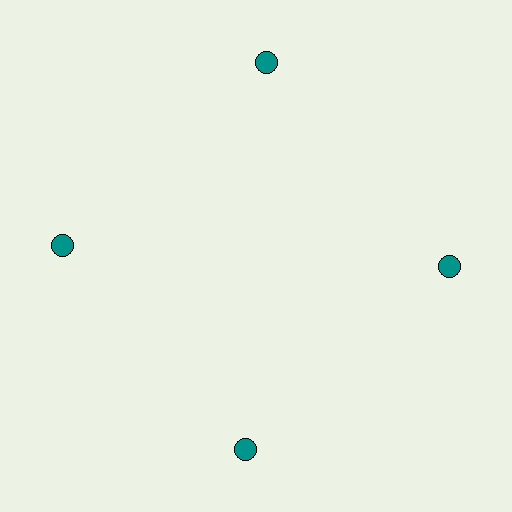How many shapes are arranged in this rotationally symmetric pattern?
There are 4 shapes, arranged in 4 groups of 1.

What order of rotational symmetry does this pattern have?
This pattern has 4-fold rotational symmetry.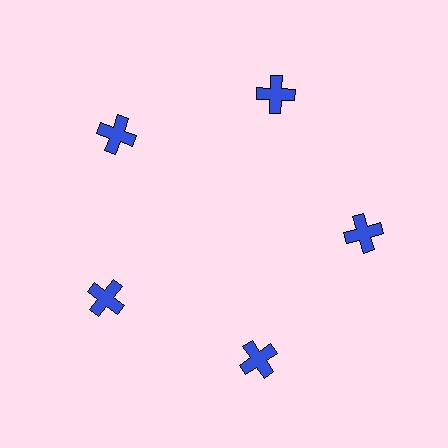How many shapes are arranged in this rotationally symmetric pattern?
There are 5 shapes, arranged in 5 groups of 1.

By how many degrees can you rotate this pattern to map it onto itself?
The pattern maps onto itself every 72 degrees of rotation.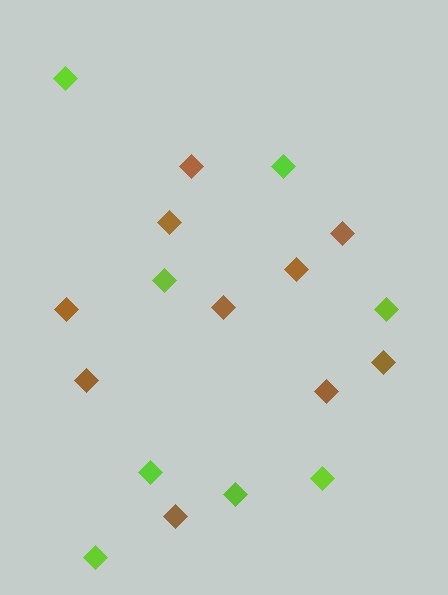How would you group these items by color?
There are 2 groups: one group of brown diamonds (10) and one group of lime diamonds (8).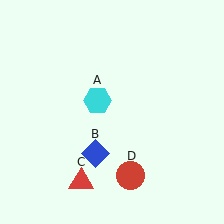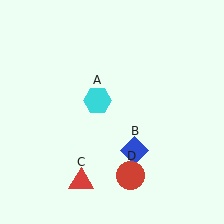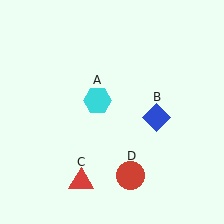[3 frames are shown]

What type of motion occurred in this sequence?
The blue diamond (object B) rotated counterclockwise around the center of the scene.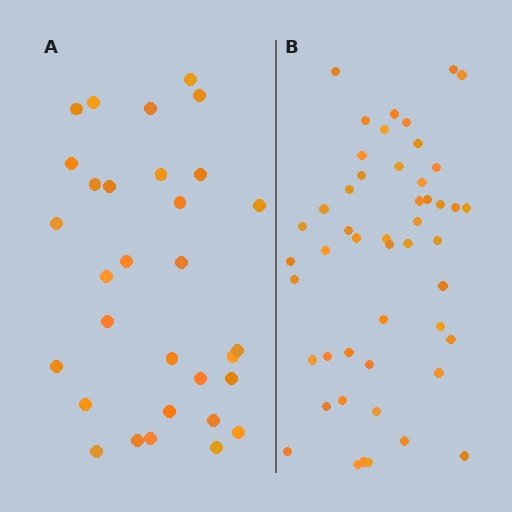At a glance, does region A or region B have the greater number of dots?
Region B (the right region) has more dots.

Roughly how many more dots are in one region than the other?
Region B has approximately 20 more dots than region A.